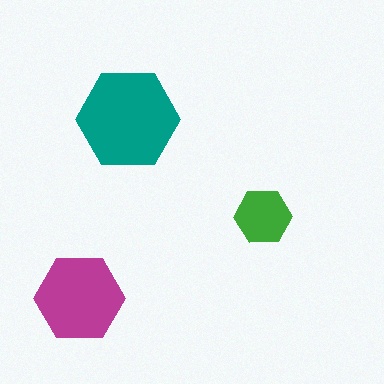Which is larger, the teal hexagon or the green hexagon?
The teal one.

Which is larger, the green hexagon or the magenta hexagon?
The magenta one.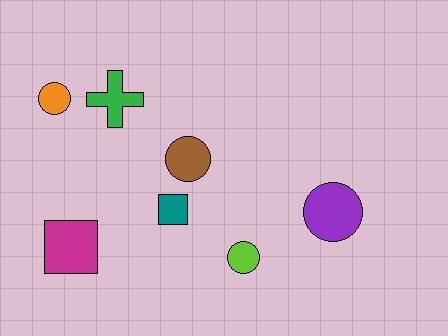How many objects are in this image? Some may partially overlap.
There are 7 objects.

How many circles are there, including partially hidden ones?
There are 4 circles.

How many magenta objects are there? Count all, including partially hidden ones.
There is 1 magenta object.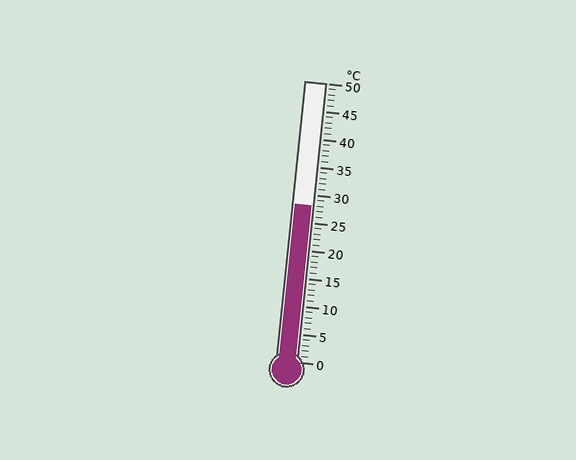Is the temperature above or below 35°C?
The temperature is below 35°C.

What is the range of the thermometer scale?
The thermometer scale ranges from 0°C to 50°C.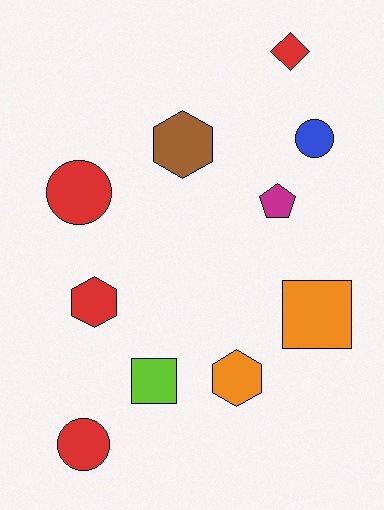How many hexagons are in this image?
There are 3 hexagons.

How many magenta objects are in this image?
There is 1 magenta object.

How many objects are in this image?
There are 10 objects.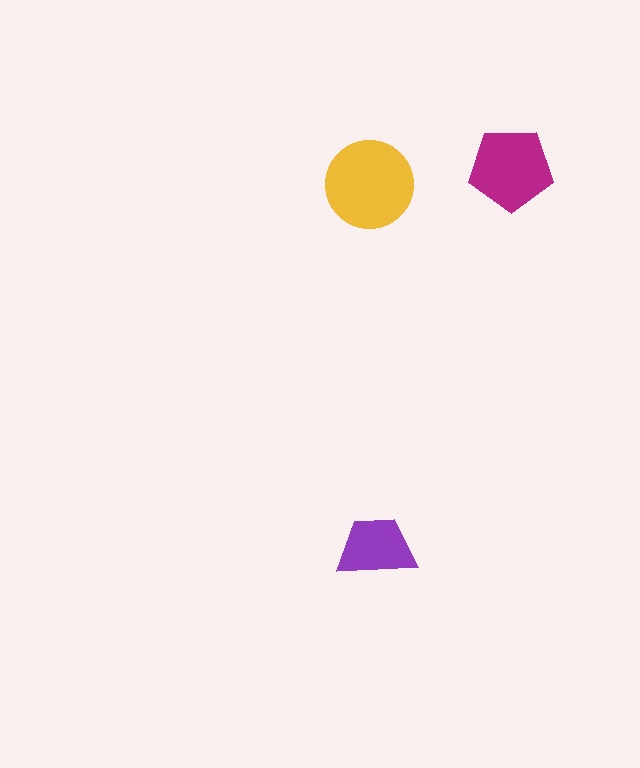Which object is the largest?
The yellow circle.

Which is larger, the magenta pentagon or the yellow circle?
The yellow circle.